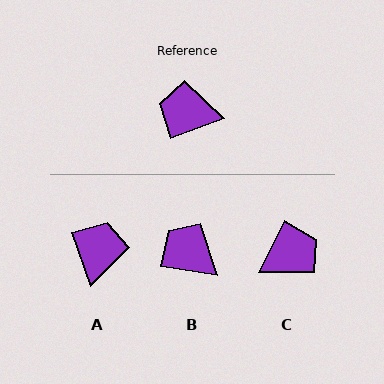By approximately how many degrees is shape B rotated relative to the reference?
Approximately 30 degrees clockwise.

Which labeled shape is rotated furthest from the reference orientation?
C, about 137 degrees away.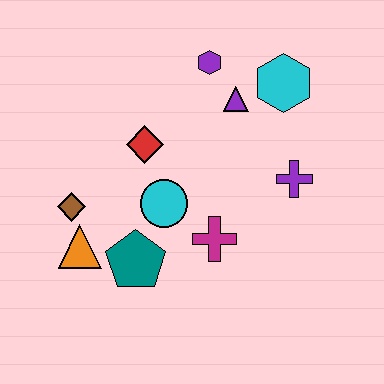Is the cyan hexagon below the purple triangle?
No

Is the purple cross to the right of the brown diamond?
Yes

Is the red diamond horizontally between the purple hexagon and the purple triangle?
No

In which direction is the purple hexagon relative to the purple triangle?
The purple hexagon is above the purple triangle.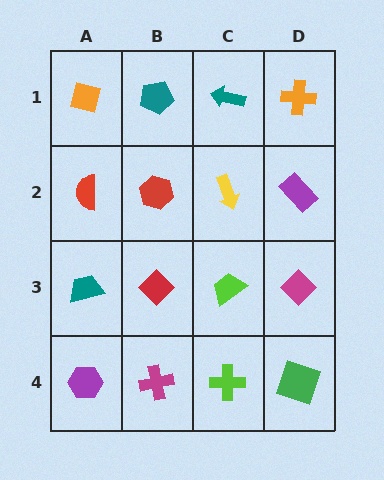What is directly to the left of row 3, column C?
A red diamond.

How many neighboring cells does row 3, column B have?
4.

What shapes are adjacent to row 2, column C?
A teal arrow (row 1, column C), a lime trapezoid (row 3, column C), a red hexagon (row 2, column B), a purple rectangle (row 2, column D).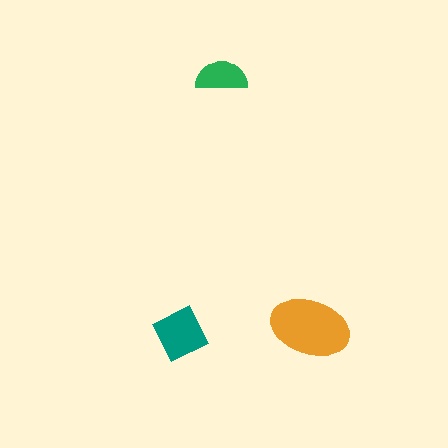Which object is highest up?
The green semicircle is topmost.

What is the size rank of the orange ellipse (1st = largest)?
1st.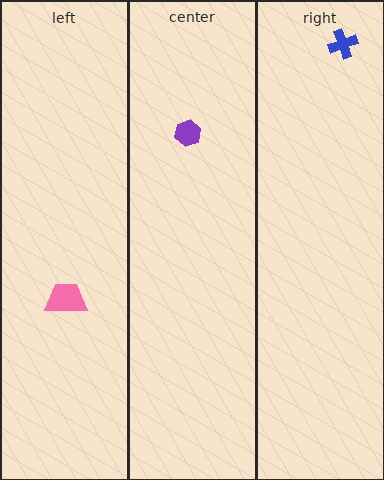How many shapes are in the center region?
1.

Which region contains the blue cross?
The right region.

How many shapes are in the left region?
1.